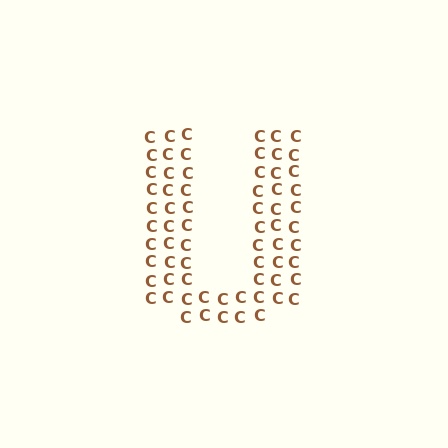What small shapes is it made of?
It is made of small letter C's.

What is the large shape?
The large shape is the letter U.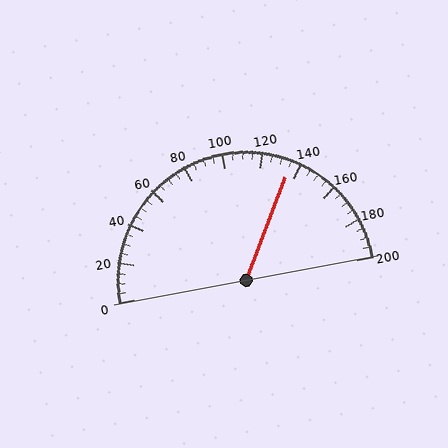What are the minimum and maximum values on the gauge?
The gauge ranges from 0 to 200.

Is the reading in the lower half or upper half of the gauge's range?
The reading is in the upper half of the range (0 to 200).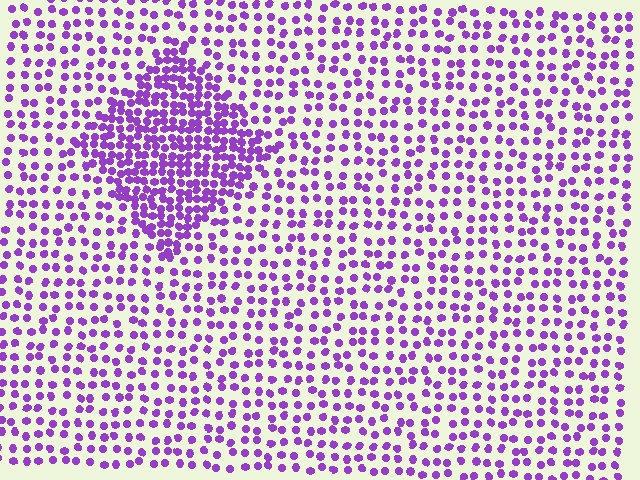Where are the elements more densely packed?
The elements are more densely packed inside the diamond boundary.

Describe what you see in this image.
The image contains small purple elements arranged at two different densities. A diamond-shaped region is visible where the elements are more densely packed than the surrounding area.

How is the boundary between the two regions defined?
The boundary is defined by a change in element density (approximately 2.2x ratio). All elements are the same color, size, and shape.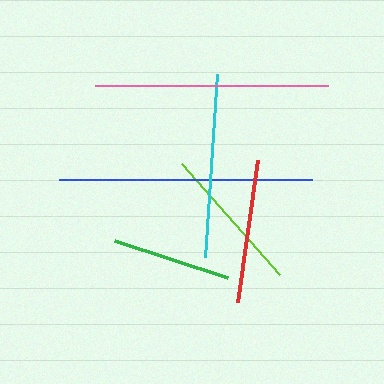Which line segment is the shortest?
The green line is the shortest at approximately 119 pixels.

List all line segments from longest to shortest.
From longest to shortest: blue, pink, cyan, lime, red, green.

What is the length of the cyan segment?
The cyan segment is approximately 183 pixels long.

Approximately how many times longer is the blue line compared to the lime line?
The blue line is approximately 1.7 times the length of the lime line.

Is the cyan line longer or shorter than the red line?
The cyan line is longer than the red line.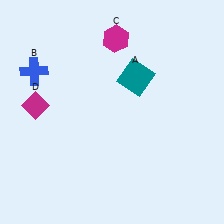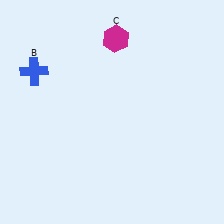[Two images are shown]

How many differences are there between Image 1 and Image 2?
There are 2 differences between the two images.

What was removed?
The magenta diamond (D), the teal square (A) were removed in Image 2.